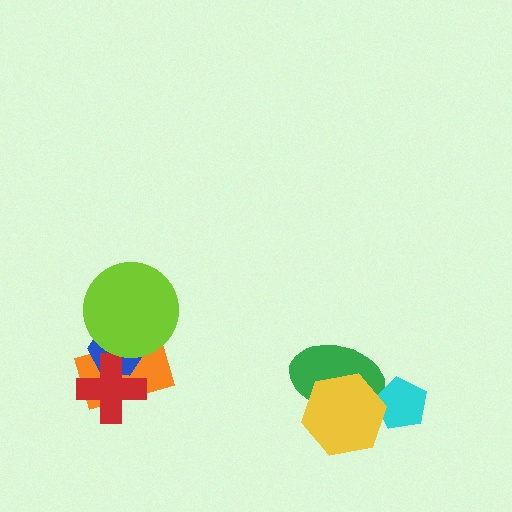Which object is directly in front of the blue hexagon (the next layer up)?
The red cross is directly in front of the blue hexagon.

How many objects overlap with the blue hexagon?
3 objects overlap with the blue hexagon.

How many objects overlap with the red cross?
2 objects overlap with the red cross.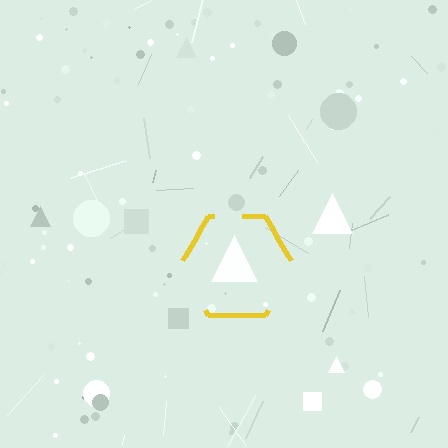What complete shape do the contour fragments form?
The contour fragments form a hexagon.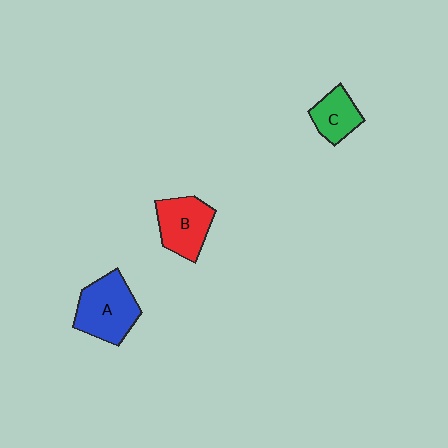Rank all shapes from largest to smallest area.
From largest to smallest: A (blue), B (red), C (green).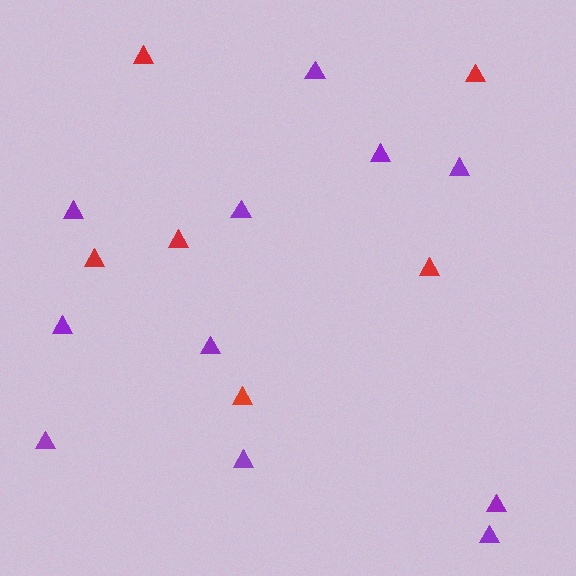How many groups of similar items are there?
There are 2 groups: one group of red triangles (6) and one group of purple triangles (11).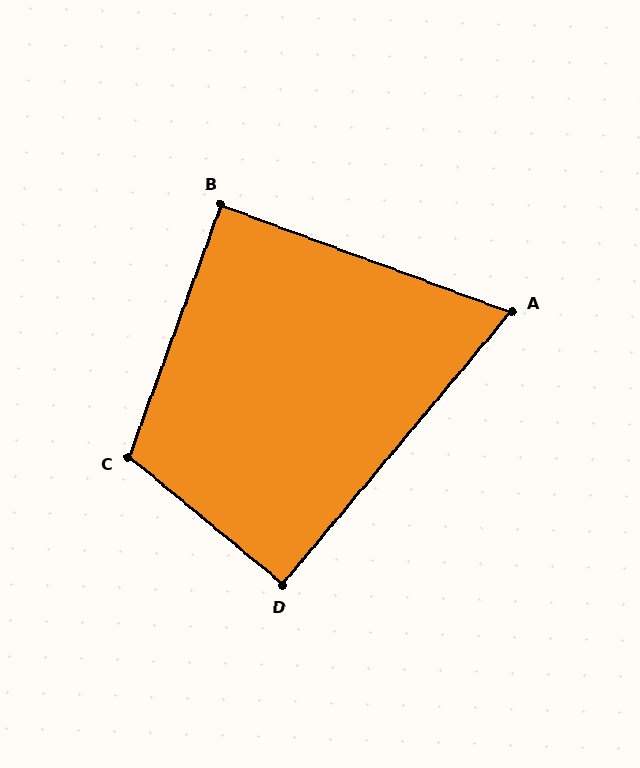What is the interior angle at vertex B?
Approximately 90 degrees (approximately right).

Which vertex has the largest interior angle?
C, at approximately 110 degrees.